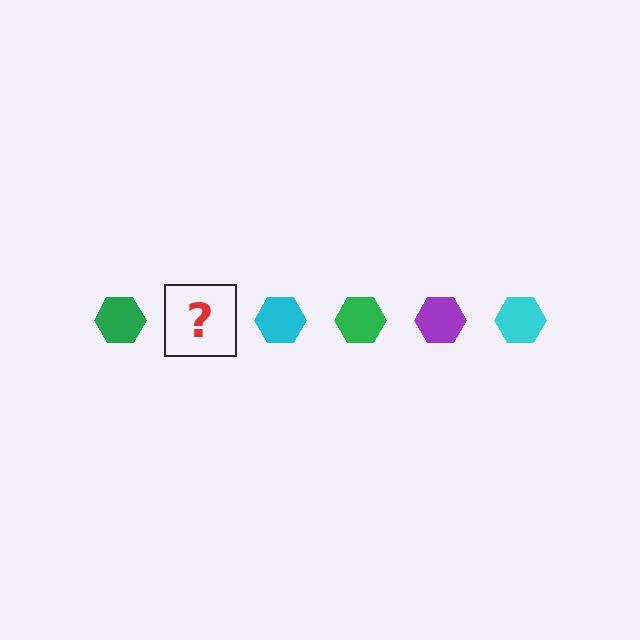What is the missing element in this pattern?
The missing element is a purple hexagon.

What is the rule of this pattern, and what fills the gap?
The rule is that the pattern cycles through green, purple, cyan hexagons. The gap should be filled with a purple hexagon.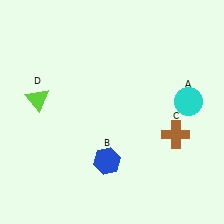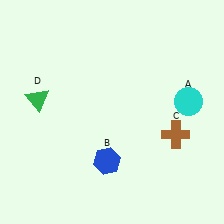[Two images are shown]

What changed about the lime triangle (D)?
In Image 1, D is lime. In Image 2, it changed to green.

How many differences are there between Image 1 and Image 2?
There is 1 difference between the two images.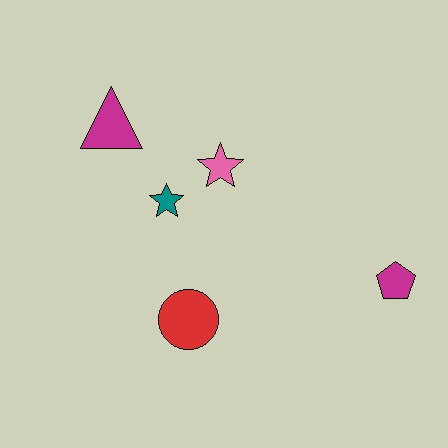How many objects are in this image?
There are 5 objects.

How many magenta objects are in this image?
There are 2 magenta objects.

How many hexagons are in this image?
There are no hexagons.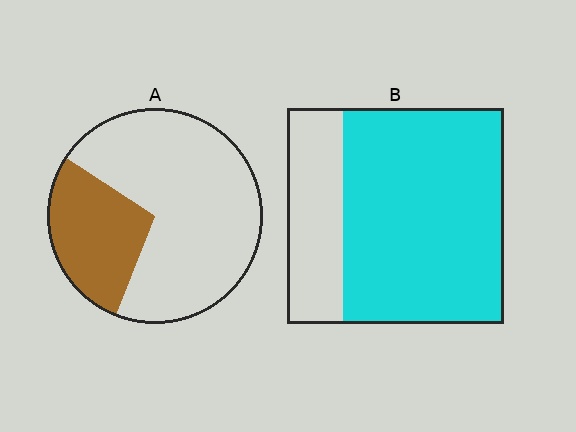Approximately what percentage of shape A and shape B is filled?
A is approximately 30% and B is approximately 75%.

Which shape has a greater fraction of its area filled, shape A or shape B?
Shape B.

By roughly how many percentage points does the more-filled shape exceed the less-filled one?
By roughly 45 percentage points (B over A).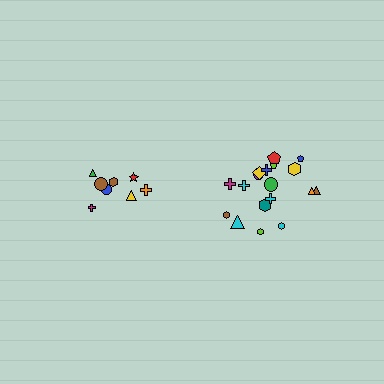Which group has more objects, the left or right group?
The right group.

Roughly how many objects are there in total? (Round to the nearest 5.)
Roughly 25 objects in total.